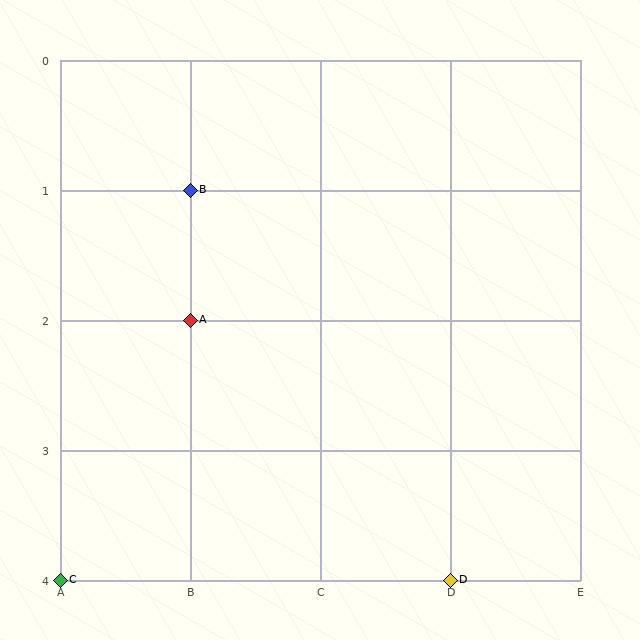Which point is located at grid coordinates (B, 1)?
Point B is at (B, 1).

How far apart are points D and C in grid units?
Points D and C are 3 columns apart.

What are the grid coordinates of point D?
Point D is at grid coordinates (D, 4).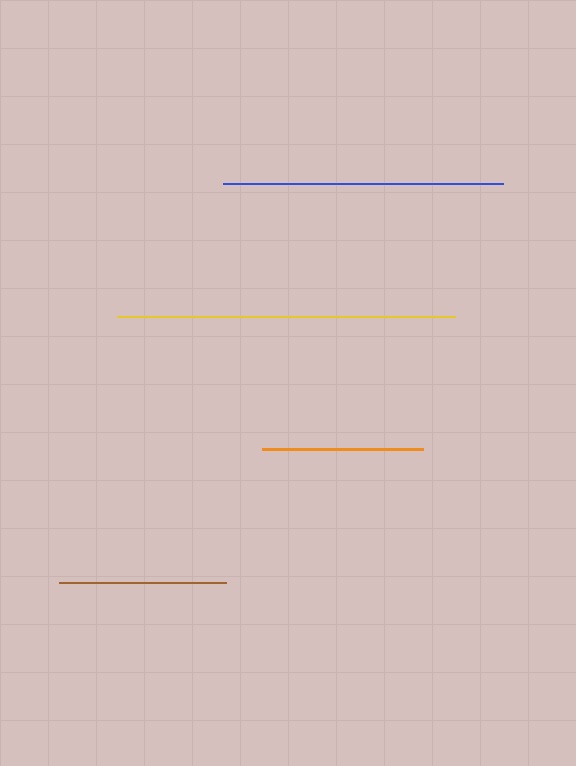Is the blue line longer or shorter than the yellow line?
The yellow line is longer than the blue line.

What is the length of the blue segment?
The blue segment is approximately 280 pixels long.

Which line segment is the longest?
The yellow line is the longest at approximately 338 pixels.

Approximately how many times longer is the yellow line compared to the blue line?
The yellow line is approximately 1.2 times the length of the blue line.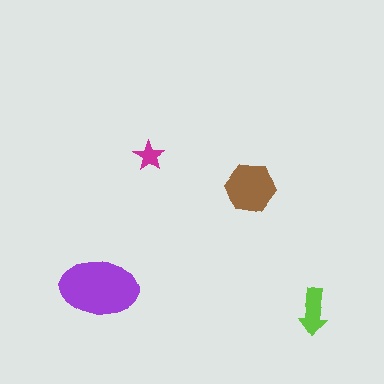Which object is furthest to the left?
The purple ellipse is leftmost.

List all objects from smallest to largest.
The magenta star, the lime arrow, the brown hexagon, the purple ellipse.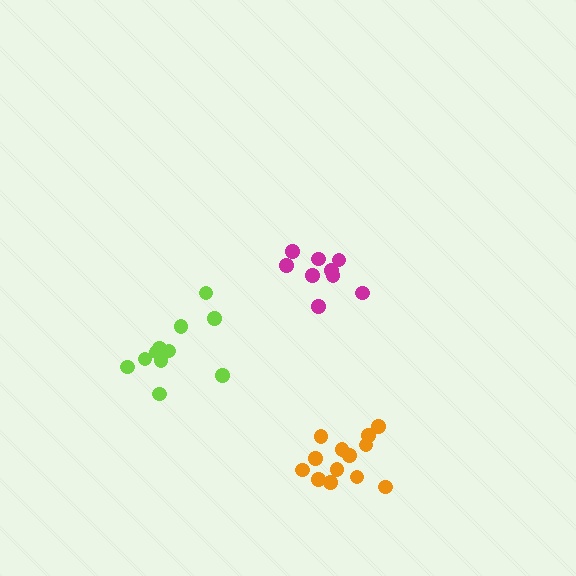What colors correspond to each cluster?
The clusters are colored: magenta, orange, lime.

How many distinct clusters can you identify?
There are 3 distinct clusters.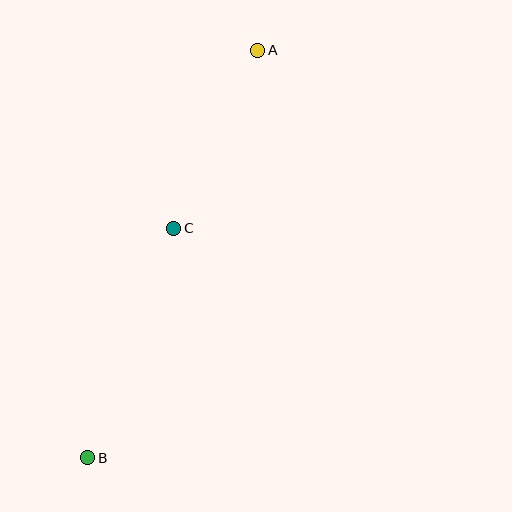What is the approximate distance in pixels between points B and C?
The distance between B and C is approximately 245 pixels.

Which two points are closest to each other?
Points A and C are closest to each other.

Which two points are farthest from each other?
Points A and B are farthest from each other.